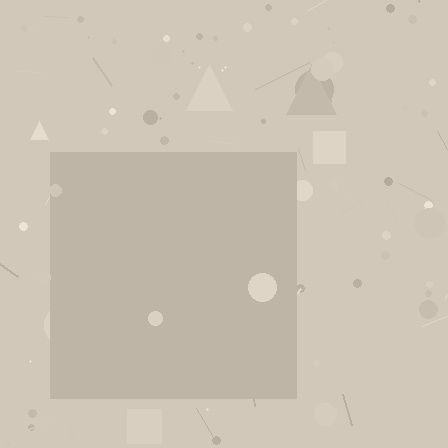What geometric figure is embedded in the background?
A square is embedded in the background.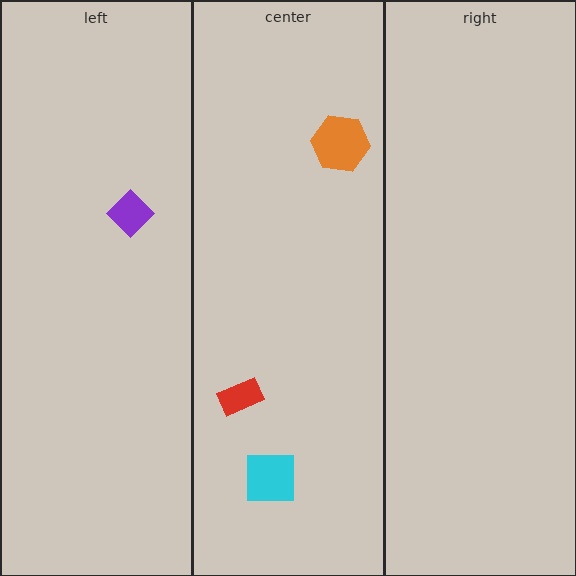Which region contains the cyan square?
The center region.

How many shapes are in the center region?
3.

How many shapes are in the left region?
1.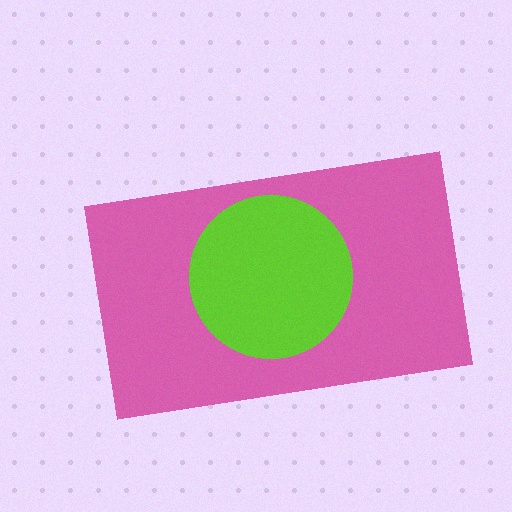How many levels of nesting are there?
2.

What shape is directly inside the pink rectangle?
The lime circle.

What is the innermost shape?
The lime circle.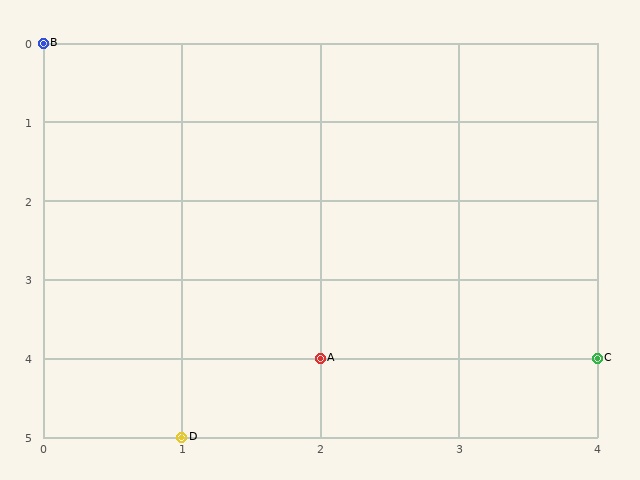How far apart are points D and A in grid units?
Points D and A are 1 column and 1 row apart (about 1.4 grid units diagonally).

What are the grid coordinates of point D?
Point D is at grid coordinates (1, 5).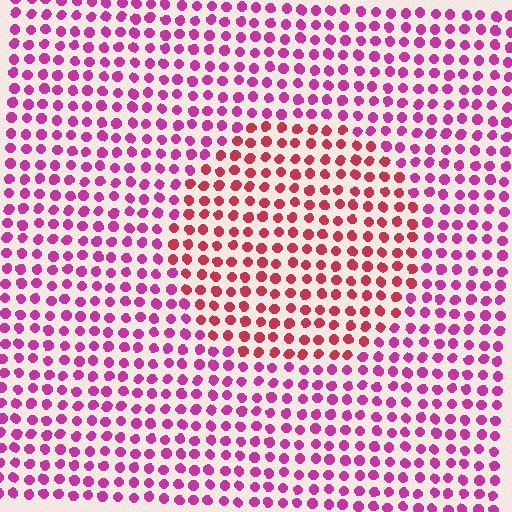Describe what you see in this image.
The image is filled with small magenta elements in a uniform arrangement. A circle-shaped region is visible where the elements are tinted to a slightly different hue, forming a subtle color boundary.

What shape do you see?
I see a circle.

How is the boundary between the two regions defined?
The boundary is defined purely by a slight shift in hue (about 34 degrees). Spacing, size, and orientation are identical on both sides.